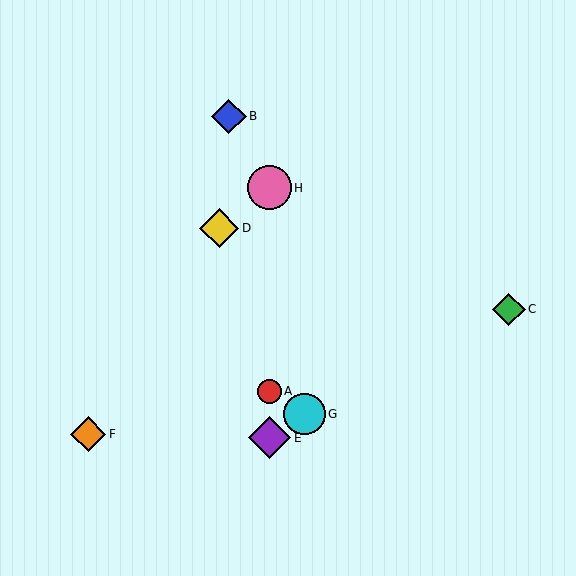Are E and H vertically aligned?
Yes, both are at x≈269.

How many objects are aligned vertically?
3 objects (A, E, H) are aligned vertically.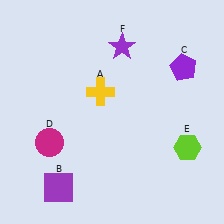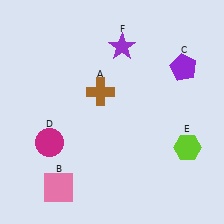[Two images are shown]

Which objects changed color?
A changed from yellow to brown. B changed from purple to pink.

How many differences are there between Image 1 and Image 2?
There are 2 differences between the two images.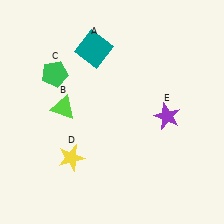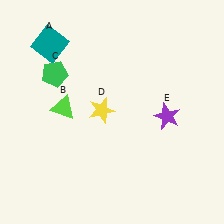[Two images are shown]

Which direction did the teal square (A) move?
The teal square (A) moved left.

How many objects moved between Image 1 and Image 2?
2 objects moved between the two images.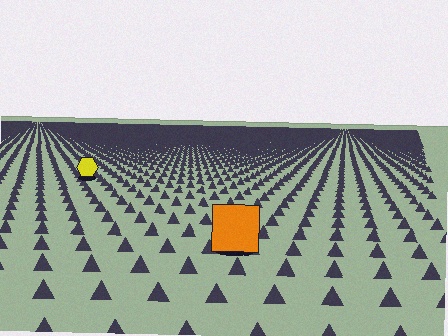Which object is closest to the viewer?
The orange square is closest. The texture marks near it are larger and more spread out.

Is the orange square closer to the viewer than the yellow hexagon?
Yes. The orange square is closer — you can tell from the texture gradient: the ground texture is coarser near it.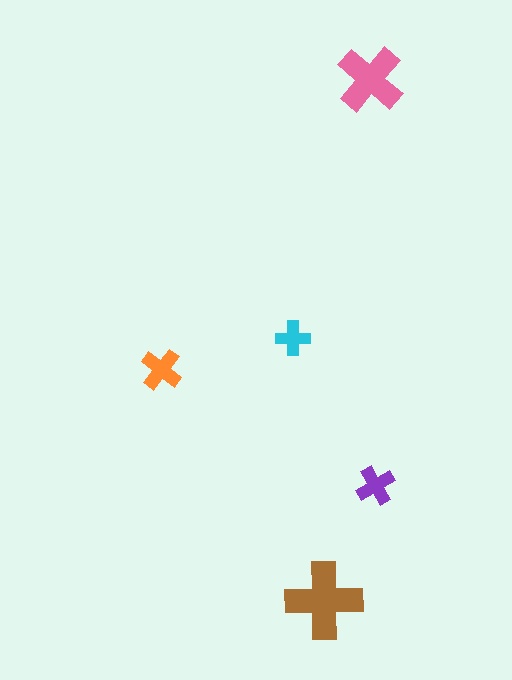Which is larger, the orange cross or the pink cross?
The pink one.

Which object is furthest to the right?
The purple cross is rightmost.